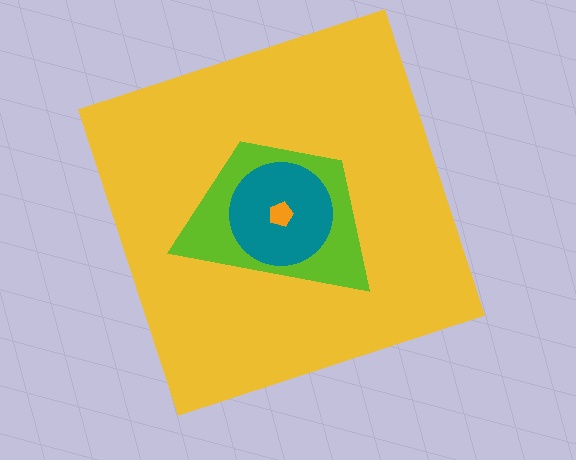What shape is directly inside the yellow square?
The lime trapezoid.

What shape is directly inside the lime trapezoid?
The teal circle.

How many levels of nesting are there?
4.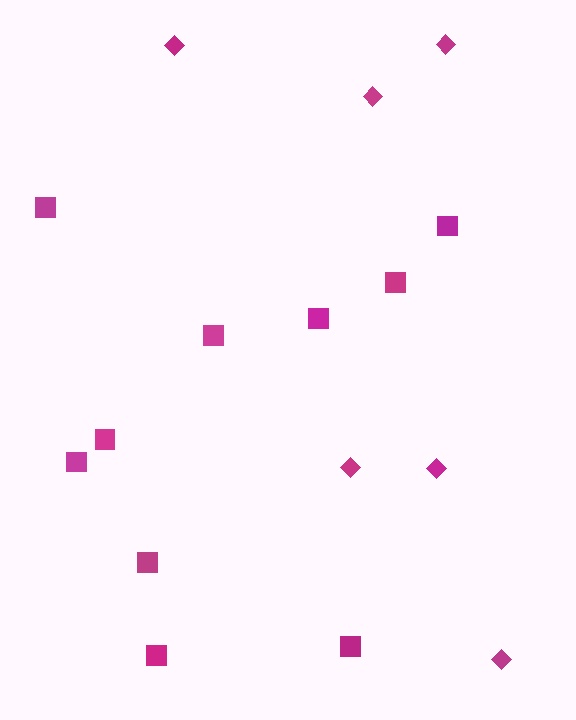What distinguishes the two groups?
There are 2 groups: one group of squares (10) and one group of diamonds (6).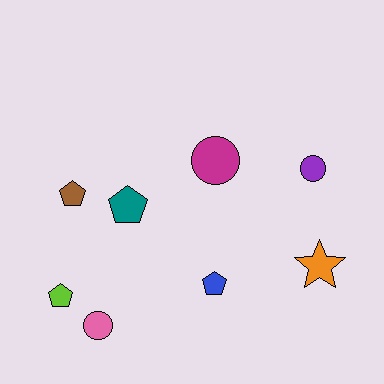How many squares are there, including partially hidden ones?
There are no squares.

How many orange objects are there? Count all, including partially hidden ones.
There is 1 orange object.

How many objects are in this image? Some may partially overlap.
There are 8 objects.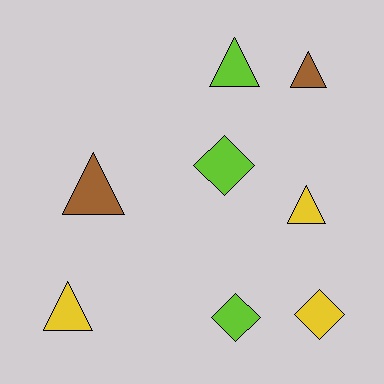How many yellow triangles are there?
There are 2 yellow triangles.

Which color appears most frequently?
Yellow, with 3 objects.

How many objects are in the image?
There are 8 objects.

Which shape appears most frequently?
Triangle, with 5 objects.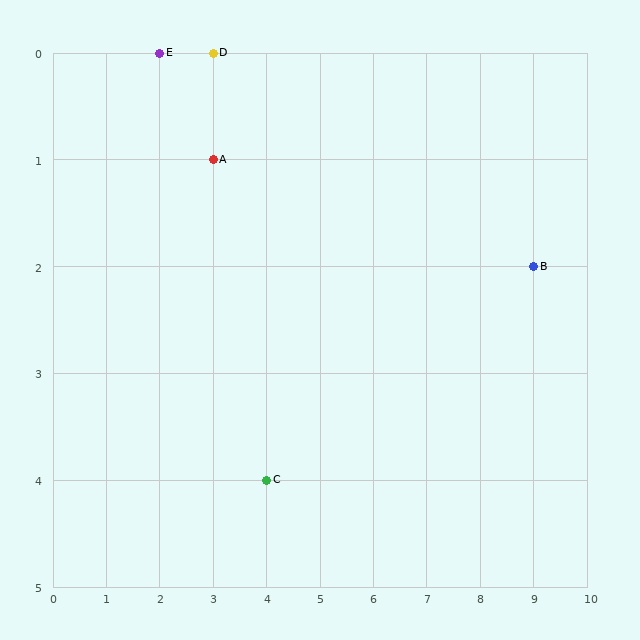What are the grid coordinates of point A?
Point A is at grid coordinates (3, 1).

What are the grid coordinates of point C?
Point C is at grid coordinates (4, 4).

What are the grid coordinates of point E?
Point E is at grid coordinates (2, 0).